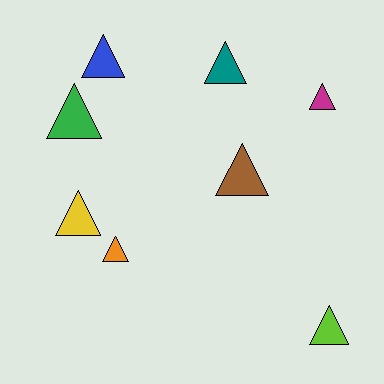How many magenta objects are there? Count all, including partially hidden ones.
There is 1 magenta object.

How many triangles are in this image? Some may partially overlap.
There are 8 triangles.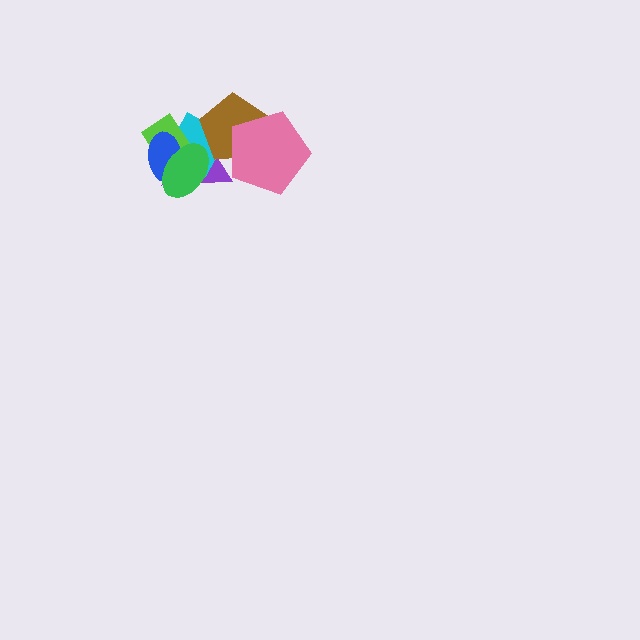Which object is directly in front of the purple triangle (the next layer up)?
The cyan diamond is directly in front of the purple triangle.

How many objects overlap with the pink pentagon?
2 objects overlap with the pink pentagon.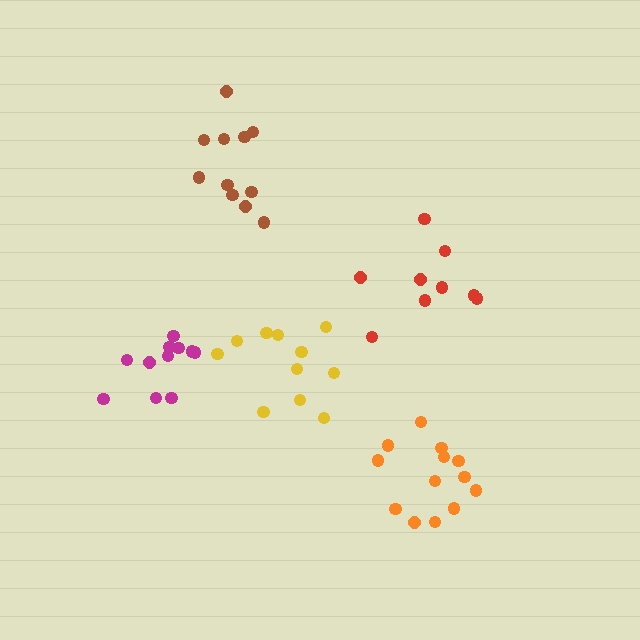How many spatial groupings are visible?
There are 5 spatial groupings.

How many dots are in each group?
Group 1: 11 dots, Group 2: 9 dots, Group 3: 11 dots, Group 4: 11 dots, Group 5: 13 dots (55 total).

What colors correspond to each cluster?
The clusters are colored: magenta, red, brown, yellow, orange.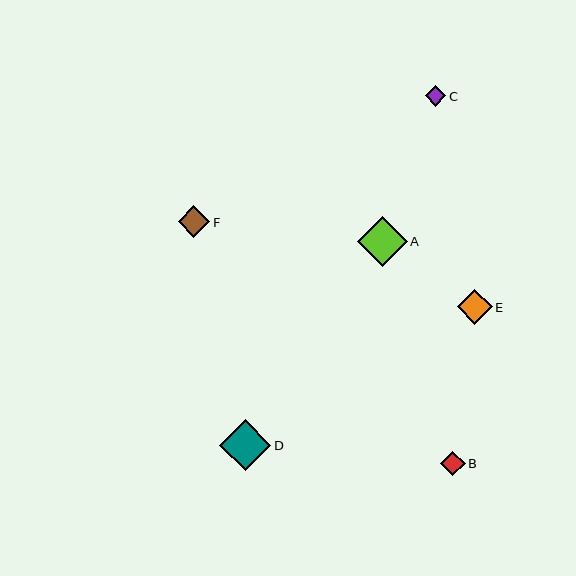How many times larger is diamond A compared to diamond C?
Diamond A is approximately 2.4 times the size of diamond C.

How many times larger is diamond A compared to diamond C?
Diamond A is approximately 2.4 times the size of diamond C.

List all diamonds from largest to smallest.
From largest to smallest: D, A, E, F, B, C.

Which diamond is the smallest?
Diamond C is the smallest with a size of approximately 20 pixels.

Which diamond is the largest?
Diamond D is the largest with a size of approximately 51 pixels.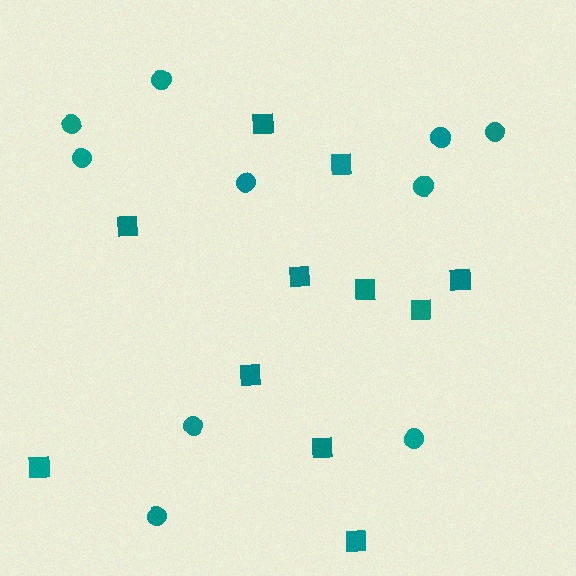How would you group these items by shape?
There are 2 groups: one group of circles (10) and one group of squares (11).